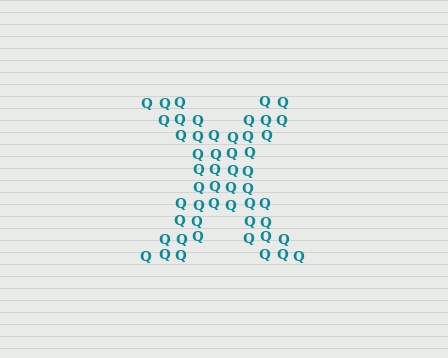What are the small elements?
The small elements are letter Q's.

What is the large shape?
The large shape is the letter X.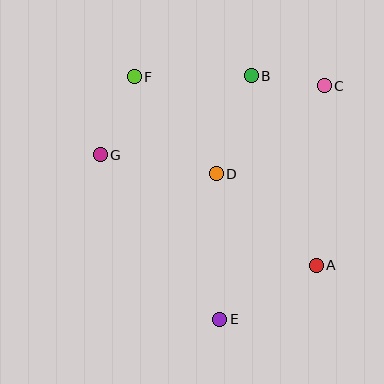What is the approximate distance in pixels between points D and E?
The distance between D and E is approximately 145 pixels.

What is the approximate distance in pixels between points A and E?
The distance between A and E is approximately 111 pixels.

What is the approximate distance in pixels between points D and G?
The distance between D and G is approximately 118 pixels.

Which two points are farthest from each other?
Points A and F are farthest from each other.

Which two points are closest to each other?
Points B and C are closest to each other.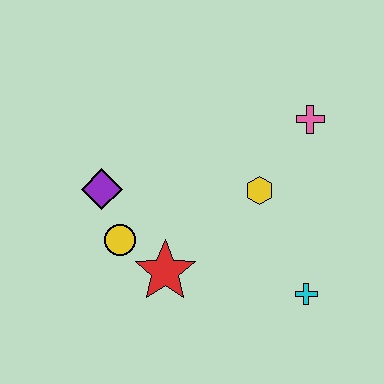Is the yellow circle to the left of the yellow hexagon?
Yes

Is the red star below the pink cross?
Yes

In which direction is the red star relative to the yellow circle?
The red star is to the right of the yellow circle.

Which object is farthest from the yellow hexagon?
The purple diamond is farthest from the yellow hexagon.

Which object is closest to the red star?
The yellow circle is closest to the red star.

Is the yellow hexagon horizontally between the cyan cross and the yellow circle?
Yes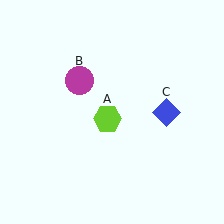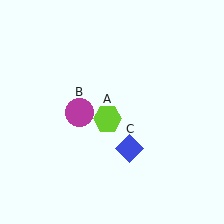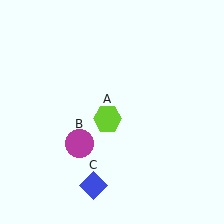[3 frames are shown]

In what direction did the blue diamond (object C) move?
The blue diamond (object C) moved down and to the left.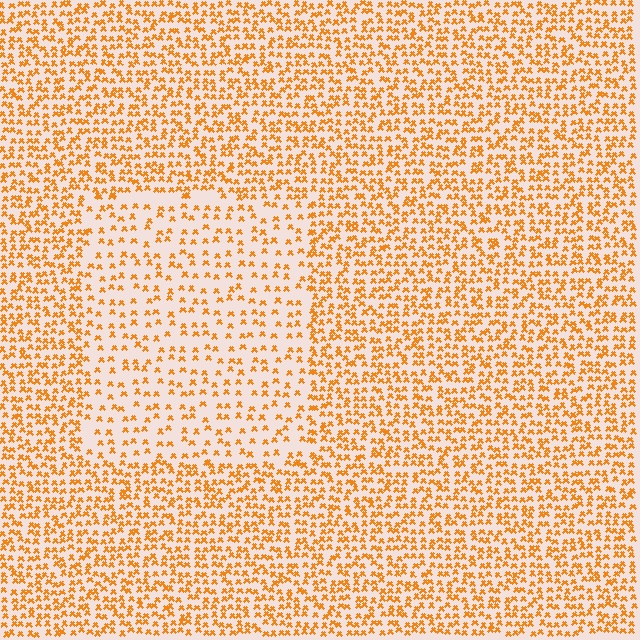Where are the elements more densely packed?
The elements are more densely packed outside the rectangle boundary.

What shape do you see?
I see a rectangle.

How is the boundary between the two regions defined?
The boundary is defined by a change in element density (approximately 2.0x ratio). All elements are the same color, size, and shape.